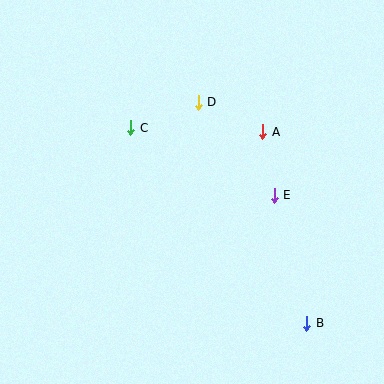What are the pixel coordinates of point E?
Point E is at (274, 195).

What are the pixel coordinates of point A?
Point A is at (263, 132).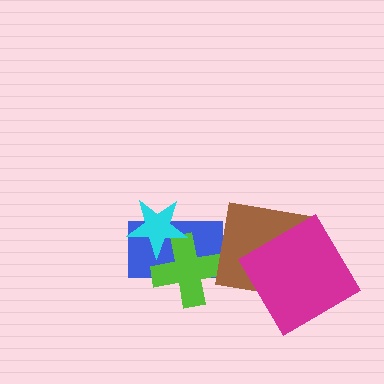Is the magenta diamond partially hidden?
No, no other shape covers it.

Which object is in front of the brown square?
The magenta diamond is in front of the brown square.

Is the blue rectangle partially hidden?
Yes, it is partially covered by another shape.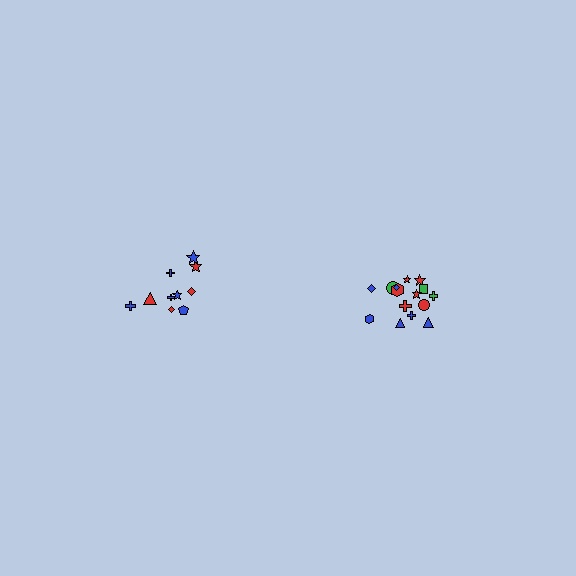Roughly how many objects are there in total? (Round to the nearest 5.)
Roughly 25 objects in total.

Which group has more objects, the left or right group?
The right group.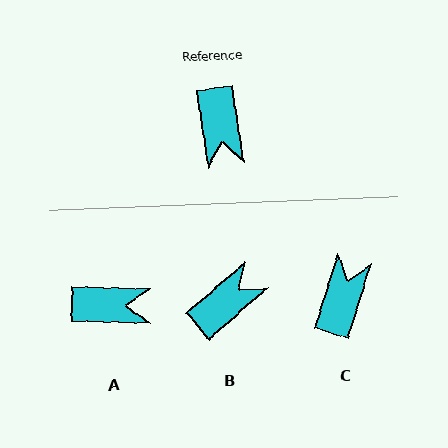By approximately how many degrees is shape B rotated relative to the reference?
Approximately 122 degrees counter-clockwise.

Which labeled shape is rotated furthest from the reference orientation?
C, about 154 degrees away.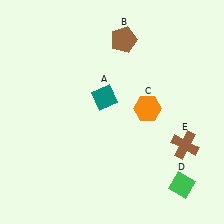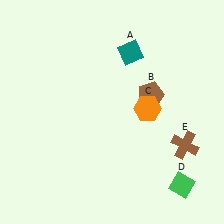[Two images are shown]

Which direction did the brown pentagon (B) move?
The brown pentagon (B) moved down.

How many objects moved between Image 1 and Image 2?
2 objects moved between the two images.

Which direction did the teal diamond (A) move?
The teal diamond (A) moved up.